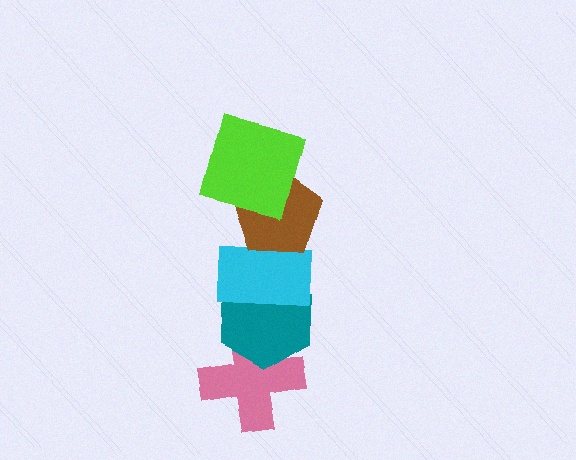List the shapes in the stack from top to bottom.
From top to bottom: the lime square, the brown pentagon, the cyan rectangle, the teal hexagon, the pink cross.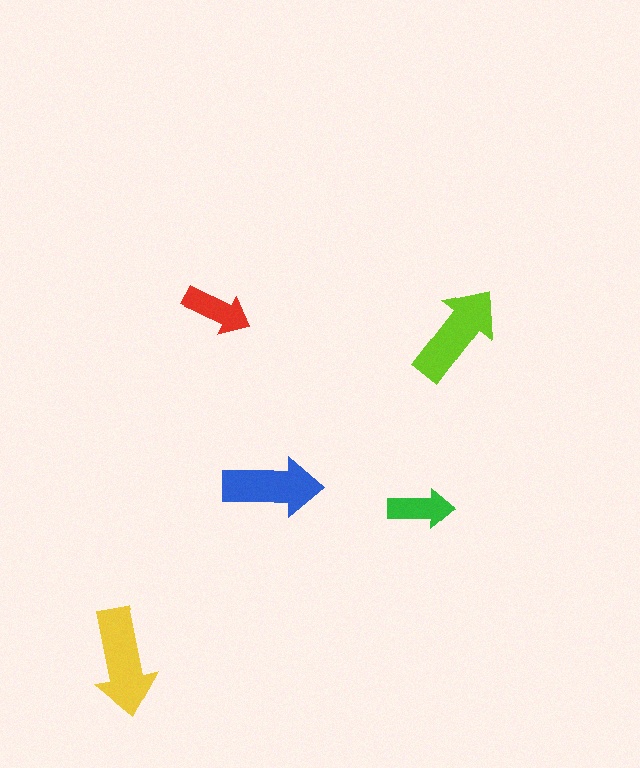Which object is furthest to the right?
The lime arrow is rightmost.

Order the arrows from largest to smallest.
the yellow one, the lime one, the blue one, the red one, the green one.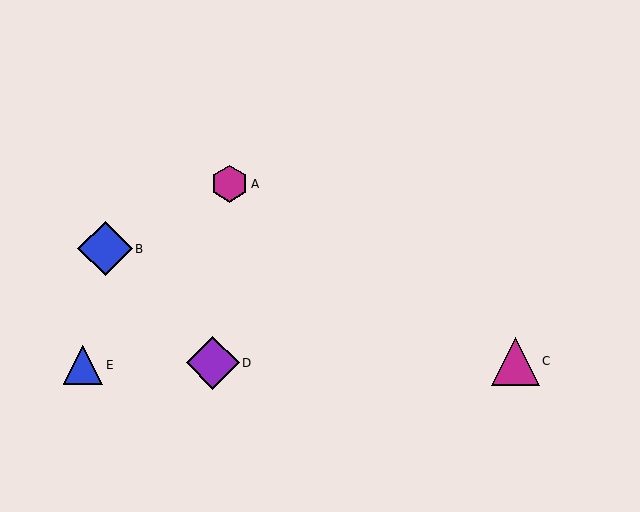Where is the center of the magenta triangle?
The center of the magenta triangle is at (516, 361).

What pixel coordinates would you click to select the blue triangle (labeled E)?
Click at (83, 365) to select the blue triangle E.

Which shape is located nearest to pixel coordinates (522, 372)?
The magenta triangle (labeled C) at (516, 361) is nearest to that location.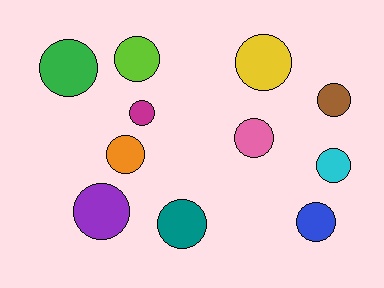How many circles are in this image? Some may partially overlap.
There are 11 circles.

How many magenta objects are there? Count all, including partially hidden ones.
There is 1 magenta object.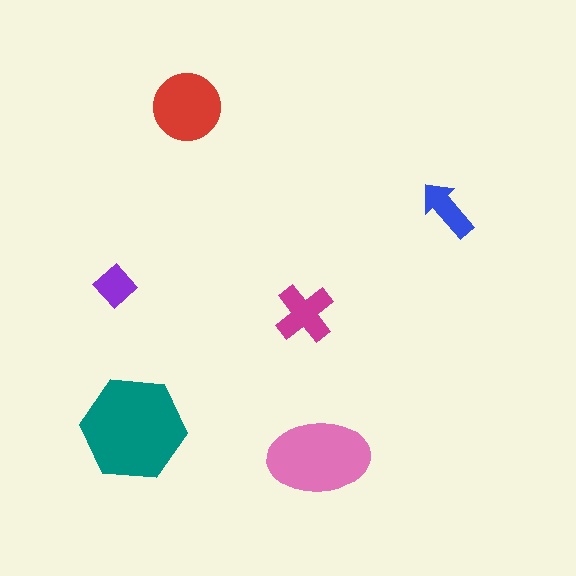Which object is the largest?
The teal hexagon.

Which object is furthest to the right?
The blue arrow is rightmost.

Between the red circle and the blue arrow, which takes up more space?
The red circle.